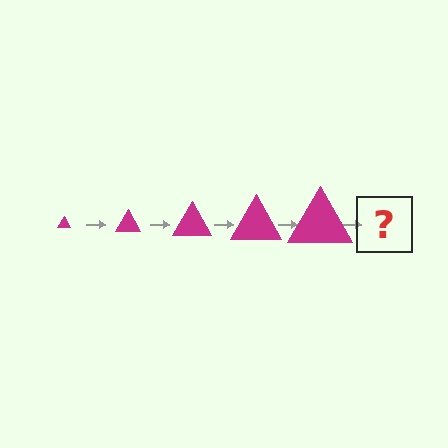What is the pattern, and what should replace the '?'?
The pattern is that the triangle gets progressively larger each step. The '?' should be a magenta triangle, larger than the previous one.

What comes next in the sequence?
The next element should be a magenta triangle, larger than the previous one.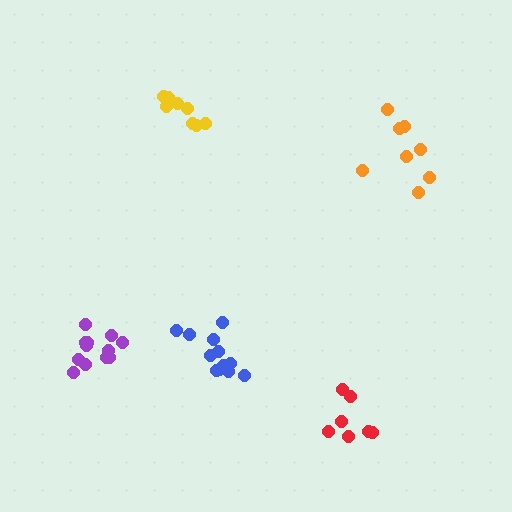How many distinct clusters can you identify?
There are 5 distinct clusters.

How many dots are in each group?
Group 1: 7 dots, Group 2: 12 dots, Group 3: 8 dots, Group 4: 8 dots, Group 5: 12 dots (47 total).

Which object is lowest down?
The red cluster is bottommost.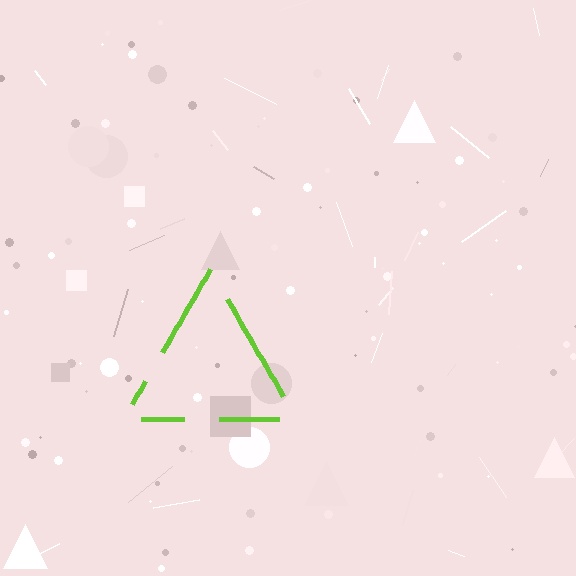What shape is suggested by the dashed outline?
The dashed outline suggests a triangle.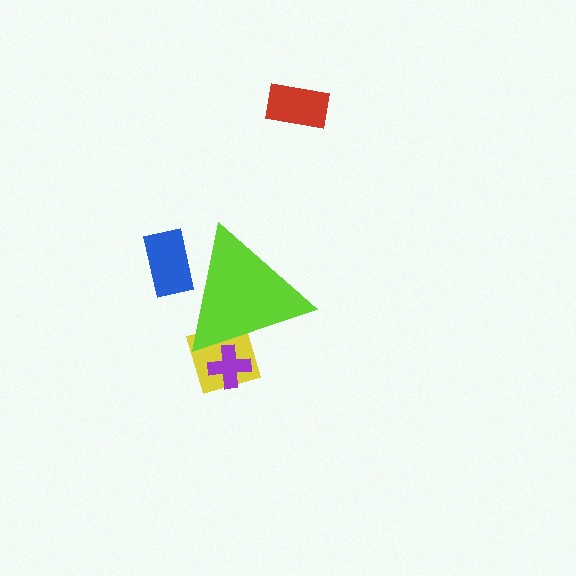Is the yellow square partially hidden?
Yes, the yellow square is partially hidden behind the lime triangle.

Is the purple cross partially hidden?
Yes, the purple cross is partially hidden behind the lime triangle.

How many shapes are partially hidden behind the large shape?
3 shapes are partially hidden.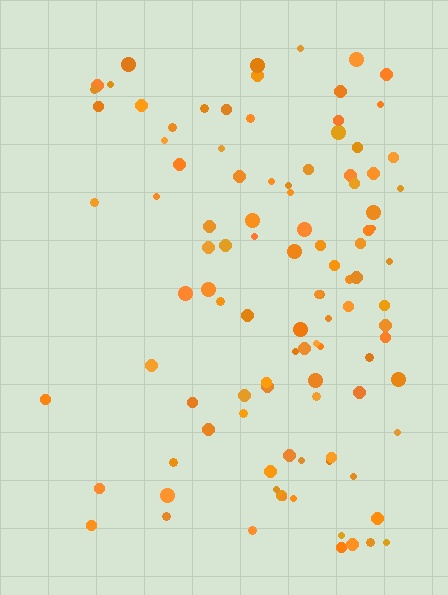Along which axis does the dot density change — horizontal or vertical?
Horizontal.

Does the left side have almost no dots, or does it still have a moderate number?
Still a moderate number, just noticeably fewer than the right.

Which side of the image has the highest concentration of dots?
The right.